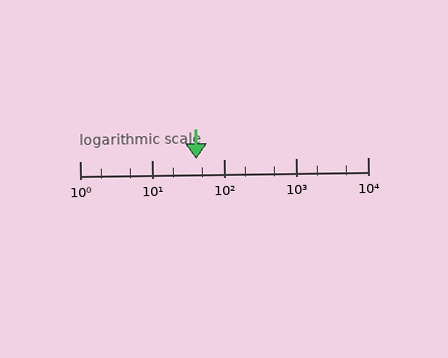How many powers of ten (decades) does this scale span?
The scale spans 4 decades, from 1 to 10000.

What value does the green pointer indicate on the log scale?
The pointer indicates approximately 42.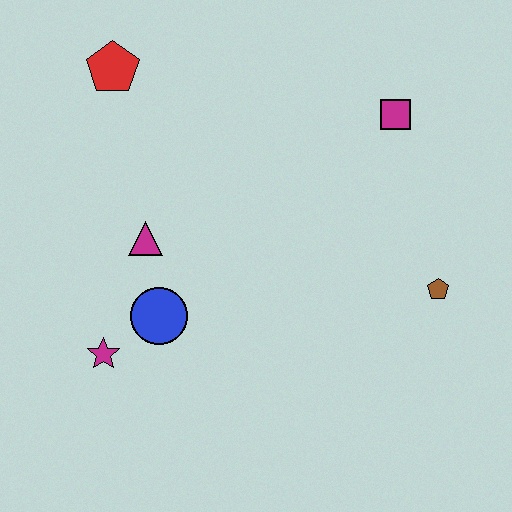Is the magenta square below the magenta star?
No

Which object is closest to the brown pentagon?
The magenta square is closest to the brown pentagon.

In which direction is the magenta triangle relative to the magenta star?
The magenta triangle is above the magenta star.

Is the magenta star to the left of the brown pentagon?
Yes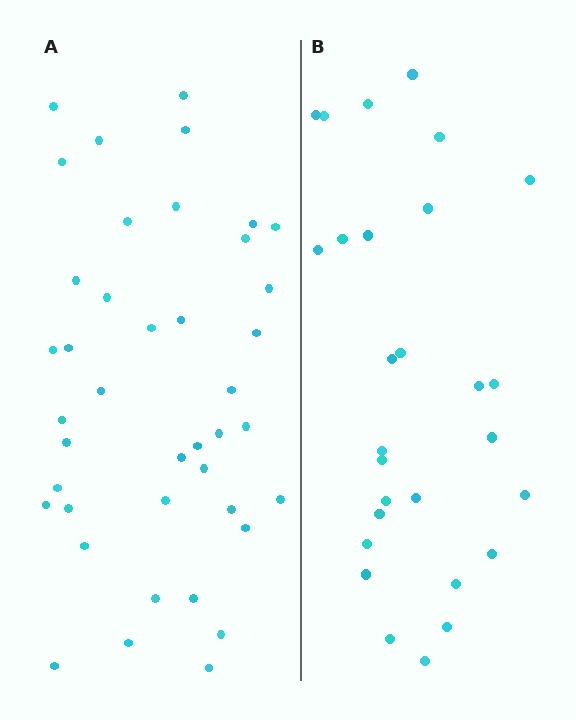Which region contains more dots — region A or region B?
Region A (the left region) has more dots.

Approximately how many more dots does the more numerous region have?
Region A has approximately 15 more dots than region B.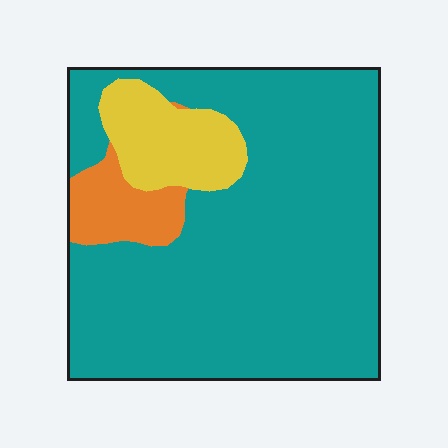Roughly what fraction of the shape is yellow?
Yellow takes up about one eighth (1/8) of the shape.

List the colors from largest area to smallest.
From largest to smallest: teal, yellow, orange.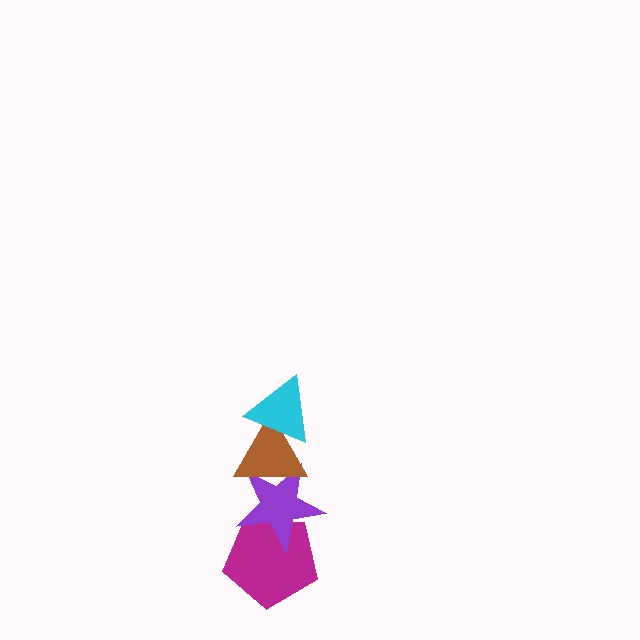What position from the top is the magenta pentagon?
The magenta pentagon is 4th from the top.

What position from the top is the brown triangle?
The brown triangle is 2nd from the top.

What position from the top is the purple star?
The purple star is 3rd from the top.